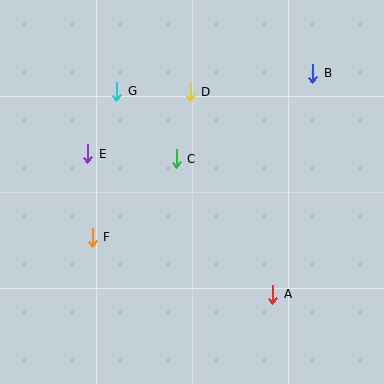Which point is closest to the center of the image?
Point C at (176, 159) is closest to the center.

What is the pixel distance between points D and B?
The distance between D and B is 124 pixels.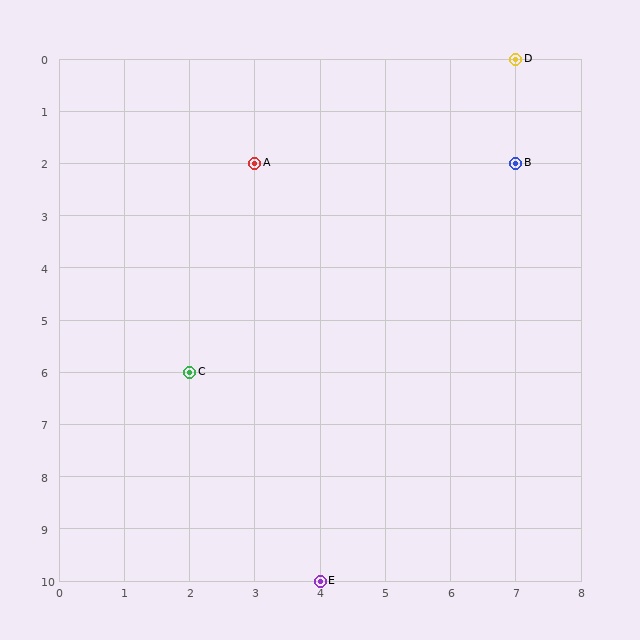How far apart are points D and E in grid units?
Points D and E are 3 columns and 10 rows apart (about 10.4 grid units diagonally).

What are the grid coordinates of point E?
Point E is at grid coordinates (4, 10).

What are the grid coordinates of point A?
Point A is at grid coordinates (3, 2).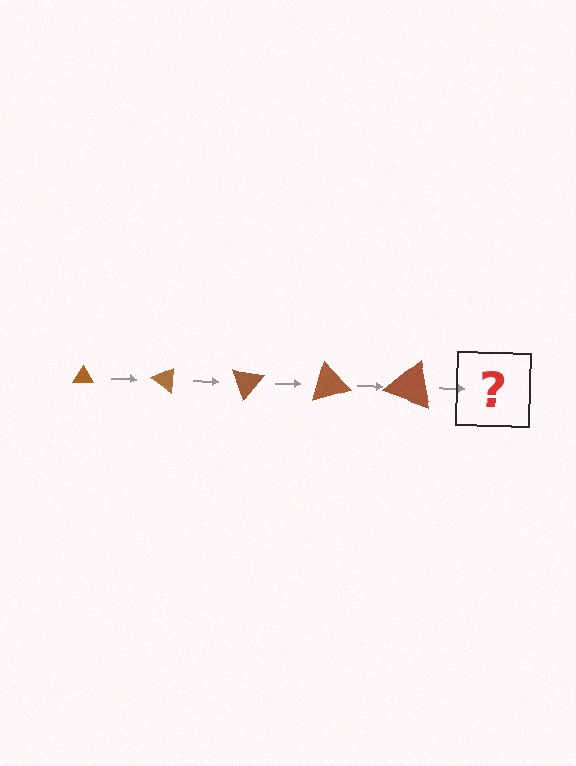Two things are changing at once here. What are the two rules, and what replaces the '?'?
The two rules are that the triangle grows larger each step and it rotates 35 degrees each step. The '?' should be a triangle, larger than the previous one and rotated 175 degrees from the start.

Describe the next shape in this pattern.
It should be a triangle, larger than the previous one and rotated 175 degrees from the start.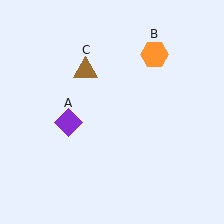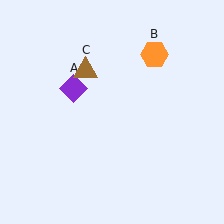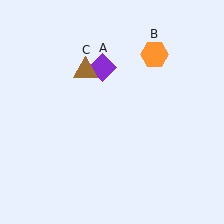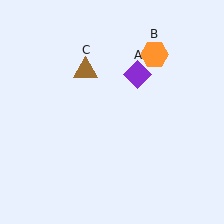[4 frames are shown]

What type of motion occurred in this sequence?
The purple diamond (object A) rotated clockwise around the center of the scene.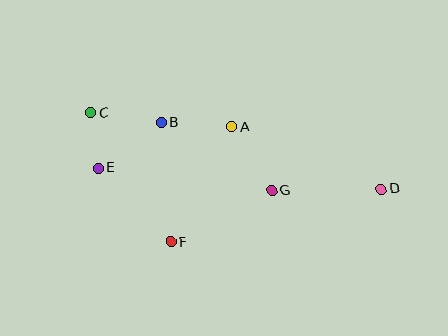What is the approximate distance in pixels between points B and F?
The distance between B and F is approximately 120 pixels.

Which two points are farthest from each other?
Points C and D are farthest from each other.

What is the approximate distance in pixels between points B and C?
The distance between B and C is approximately 71 pixels.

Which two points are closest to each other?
Points C and E are closest to each other.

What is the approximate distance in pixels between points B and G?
The distance between B and G is approximately 130 pixels.